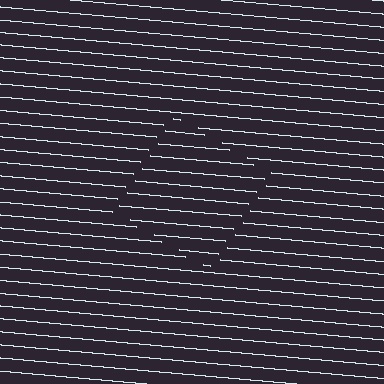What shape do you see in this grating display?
An illusory square. The interior of the shape contains the same grating, shifted by half a period — the contour is defined by the phase discontinuity where line-ends from the inner and outer gratings abut.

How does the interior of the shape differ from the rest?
The interior of the shape contains the same grating, shifted by half a period — the contour is defined by the phase discontinuity where line-ends from the inner and outer gratings abut.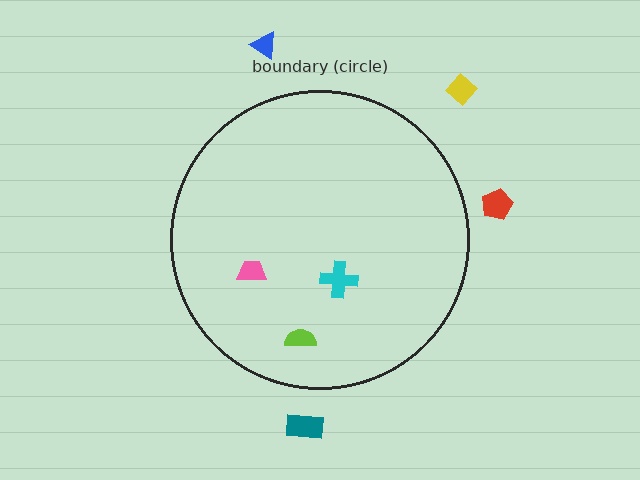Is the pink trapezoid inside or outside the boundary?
Inside.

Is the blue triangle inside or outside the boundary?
Outside.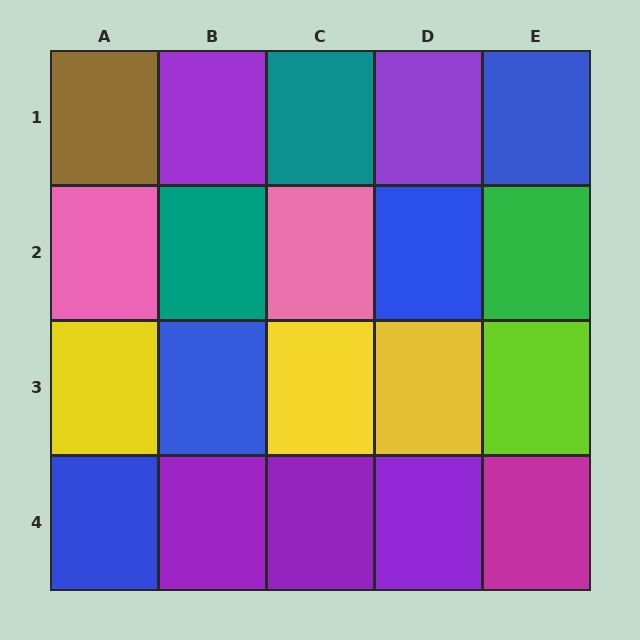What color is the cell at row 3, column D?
Yellow.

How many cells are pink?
2 cells are pink.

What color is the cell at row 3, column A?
Yellow.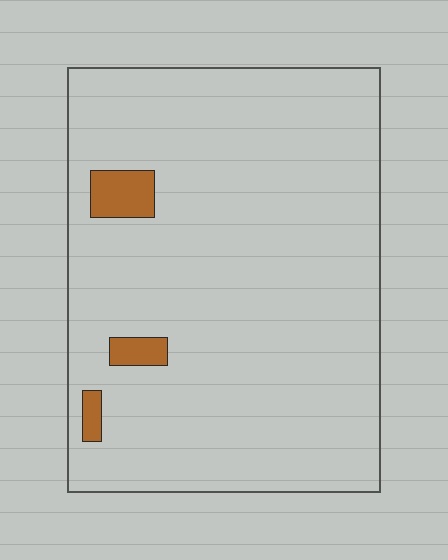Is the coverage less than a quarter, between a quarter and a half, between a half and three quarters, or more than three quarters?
Less than a quarter.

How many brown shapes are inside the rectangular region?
3.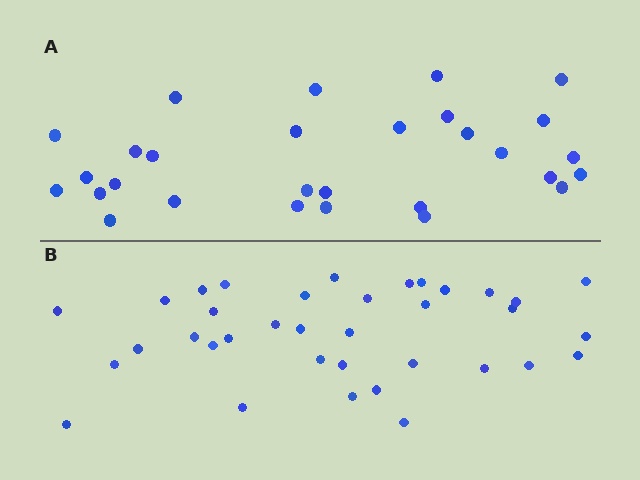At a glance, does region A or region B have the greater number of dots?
Region B (the bottom region) has more dots.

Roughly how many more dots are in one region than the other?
Region B has roughly 8 or so more dots than region A.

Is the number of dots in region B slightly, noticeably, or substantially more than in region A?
Region B has only slightly more — the two regions are fairly close. The ratio is roughly 1.2 to 1.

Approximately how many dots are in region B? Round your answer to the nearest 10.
About 40 dots. (The exact count is 36, which rounds to 40.)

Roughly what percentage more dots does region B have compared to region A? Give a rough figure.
About 25% more.